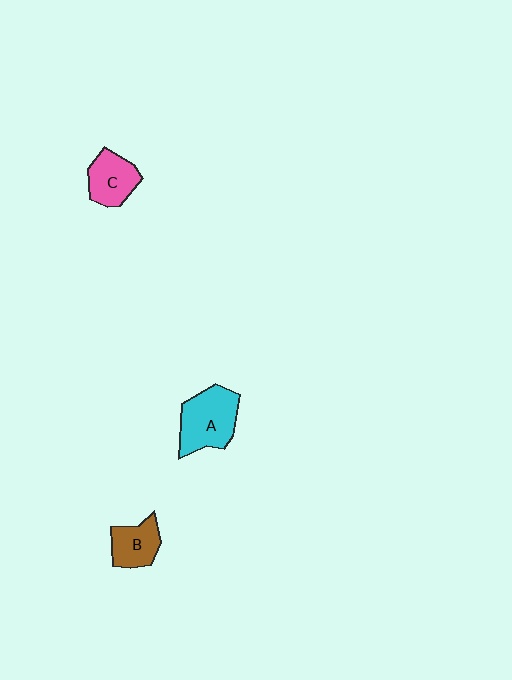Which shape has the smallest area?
Shape B (brown).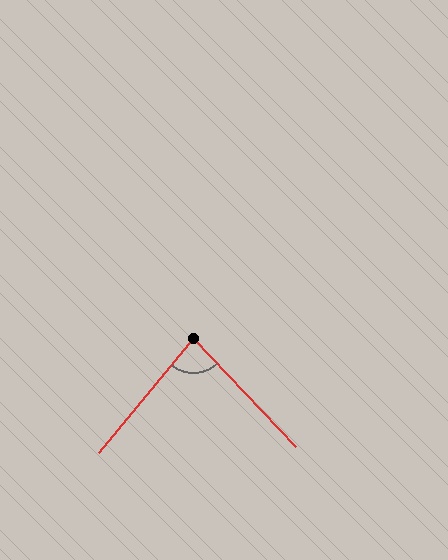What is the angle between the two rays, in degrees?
Approximately 83 degrees.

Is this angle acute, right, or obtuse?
It is acute.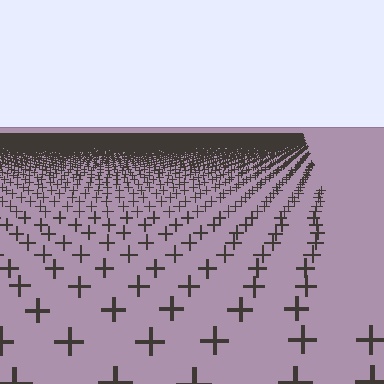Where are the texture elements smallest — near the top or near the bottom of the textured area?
Near the top.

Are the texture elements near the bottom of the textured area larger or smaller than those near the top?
Larger. Near the bottom, elements are closer to the viewer and appear at a bigger on-screen size.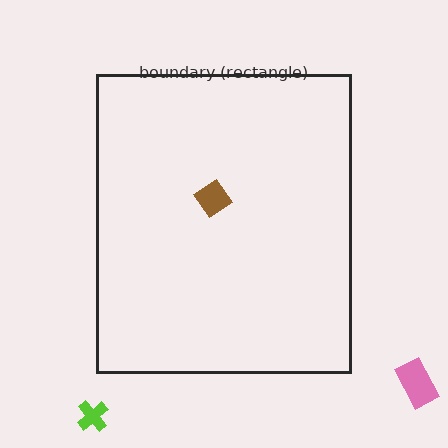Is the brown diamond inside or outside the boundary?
Inside.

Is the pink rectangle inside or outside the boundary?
Outside.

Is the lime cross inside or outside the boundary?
Outside.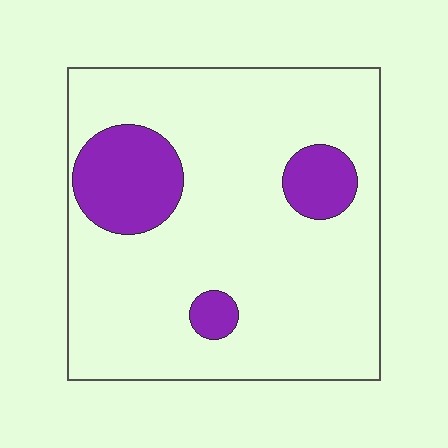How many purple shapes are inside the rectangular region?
3.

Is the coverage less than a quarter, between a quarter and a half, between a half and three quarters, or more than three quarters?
Less than a quarter.